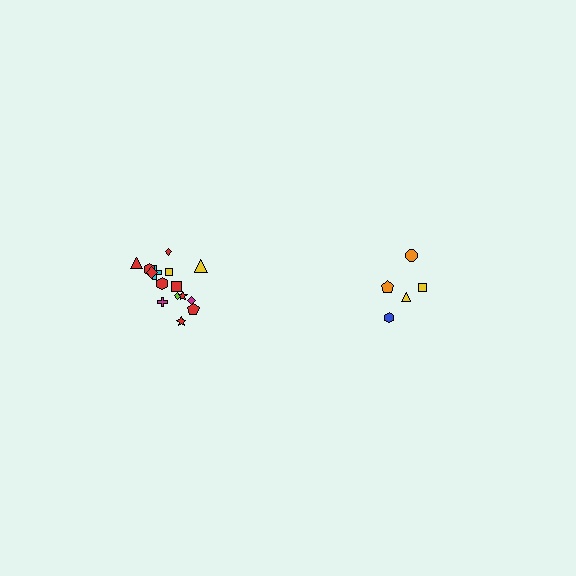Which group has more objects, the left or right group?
The left group.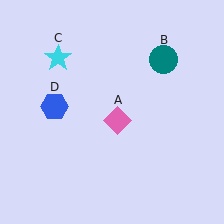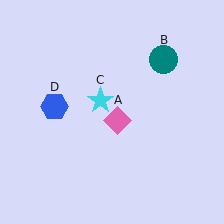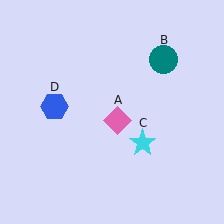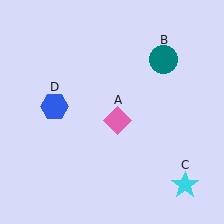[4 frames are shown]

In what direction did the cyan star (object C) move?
The cyan star (object C) moved down and to the right.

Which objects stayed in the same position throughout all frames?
Pink diamond (object A) and teal circle (object B) and blue hexagon (object D) remained stationary.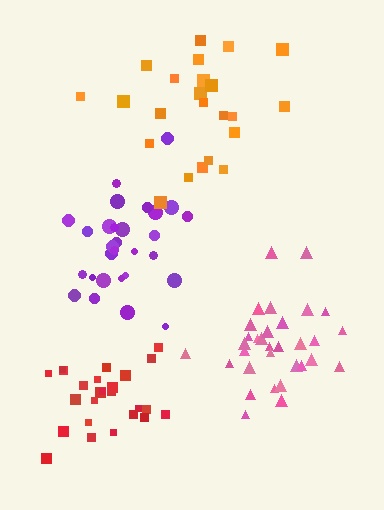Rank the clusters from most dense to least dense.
red, pink, purple, orange.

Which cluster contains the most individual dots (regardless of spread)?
Pink (32).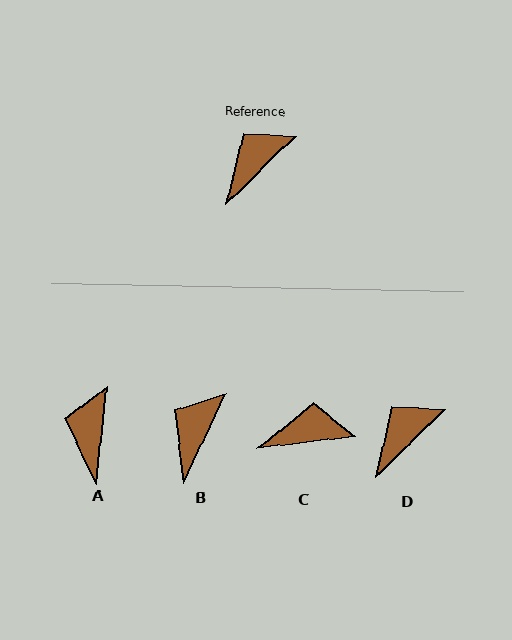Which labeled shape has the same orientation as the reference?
D.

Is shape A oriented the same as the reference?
No, it is off by about 39 degrees.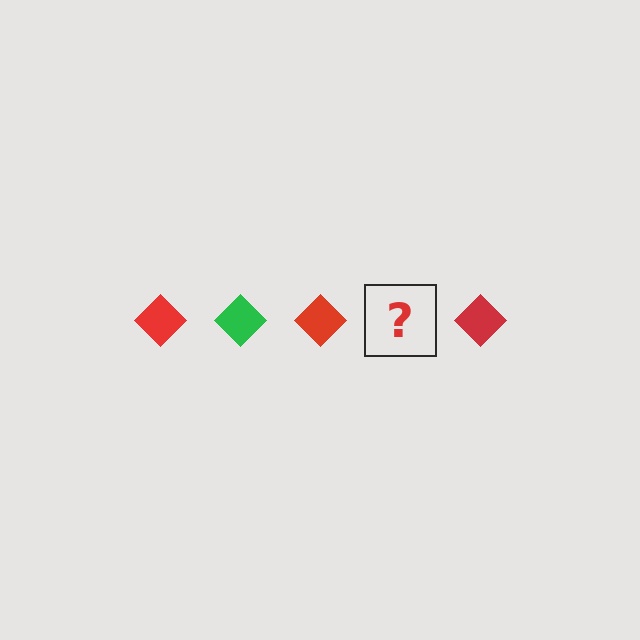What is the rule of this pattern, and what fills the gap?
The rule is that the pattern cycles through red, green diamonds. The gap should be filled with a green diamond.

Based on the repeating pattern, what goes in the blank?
The blank should be a green diamond.